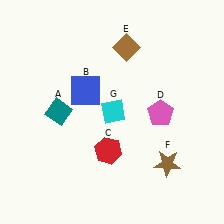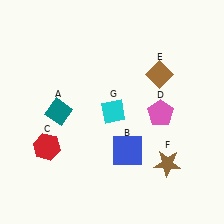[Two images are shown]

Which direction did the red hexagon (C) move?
The red hexagon (C) moved left.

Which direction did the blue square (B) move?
The blue square (B) moved down.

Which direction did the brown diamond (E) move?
The brown diamond (E) moved right.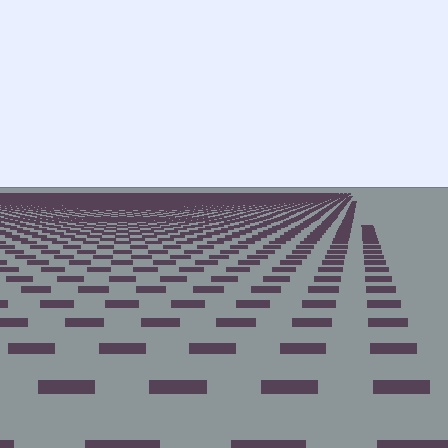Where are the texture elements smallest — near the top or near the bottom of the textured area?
Near the top.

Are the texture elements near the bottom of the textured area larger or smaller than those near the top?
Larger. Near the bottom, elements are closer to the viewer and appear at a bigger on-screen size.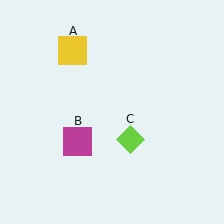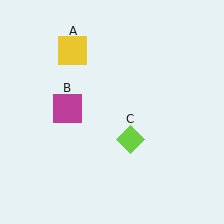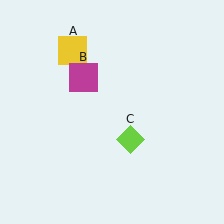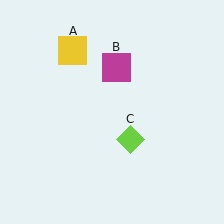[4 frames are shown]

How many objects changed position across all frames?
1 object changed position: magenta square (object B).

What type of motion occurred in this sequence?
The magenta square (object B) rotated clockwise around the center of the scene.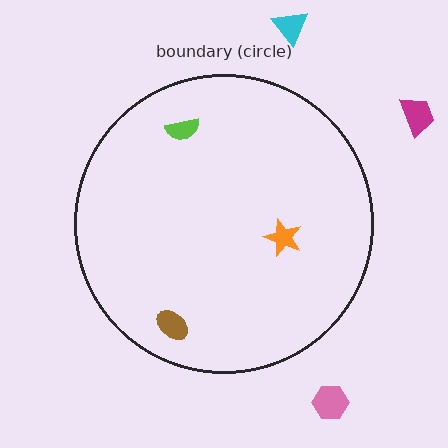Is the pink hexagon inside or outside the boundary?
Outside.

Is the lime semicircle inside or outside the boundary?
Inside.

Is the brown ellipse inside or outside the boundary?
Inside.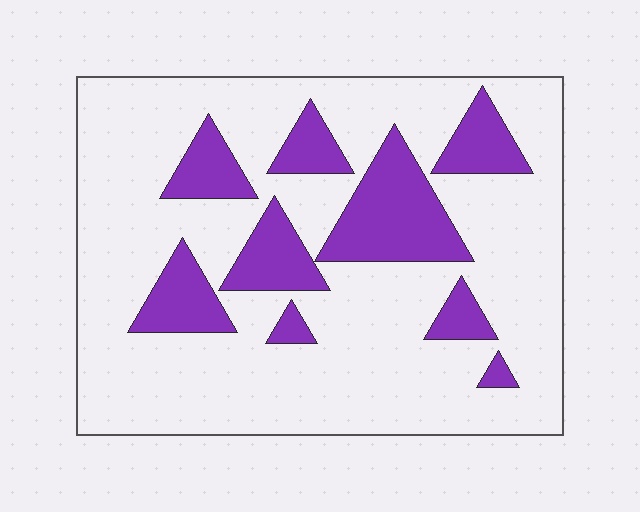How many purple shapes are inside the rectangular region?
9.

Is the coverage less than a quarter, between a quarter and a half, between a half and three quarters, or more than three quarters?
Less than a quarter.